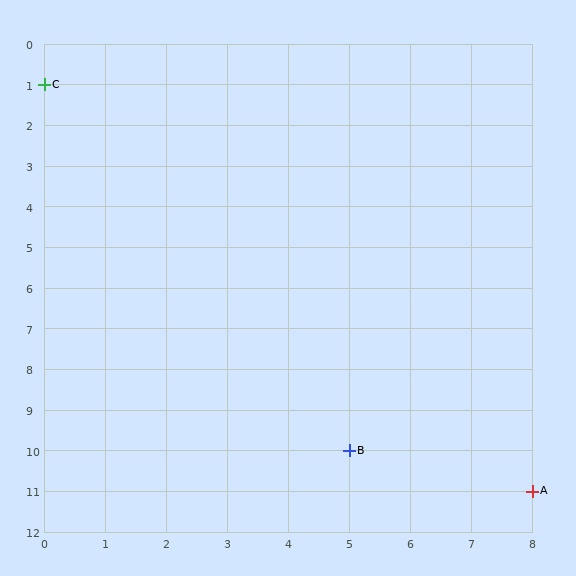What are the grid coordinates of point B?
Point B is at grid coordinates (5, 10).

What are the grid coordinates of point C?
Point C is at grid coordinates (0, 1).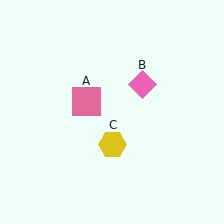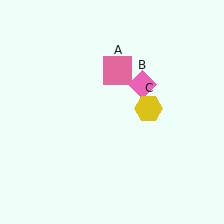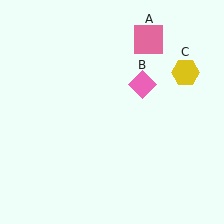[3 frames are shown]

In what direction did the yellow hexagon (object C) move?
The yellow hexagon (object C) moved up and to the right.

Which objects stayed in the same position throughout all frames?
Pink diamond (object B) remained stationary.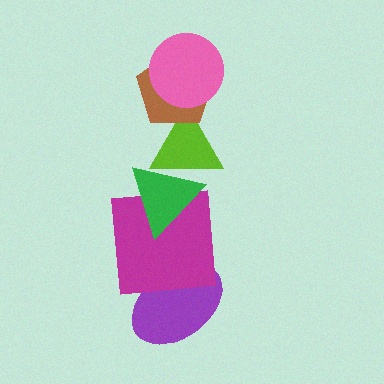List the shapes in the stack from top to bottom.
From top to bottom: the pink circle, the brown pentagon, the lime triangle, the green triangle, the magenta square, the purple ellipse.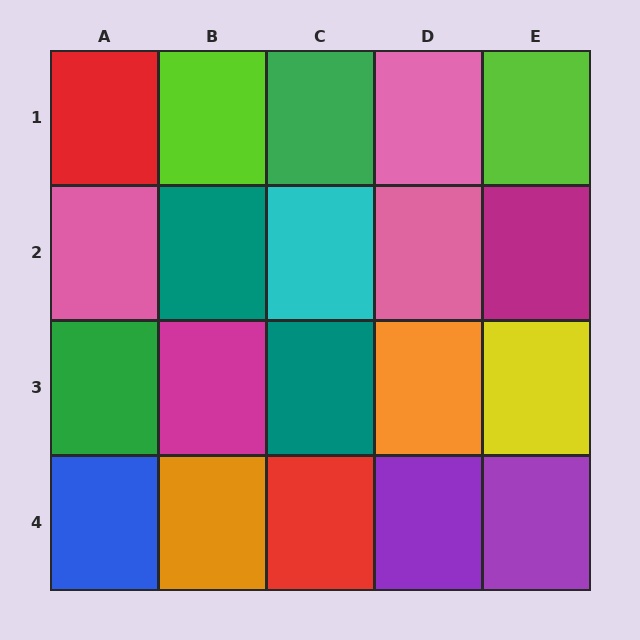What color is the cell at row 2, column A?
Pink.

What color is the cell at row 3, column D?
Orange.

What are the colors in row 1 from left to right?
Red, lime, green, pink, lime.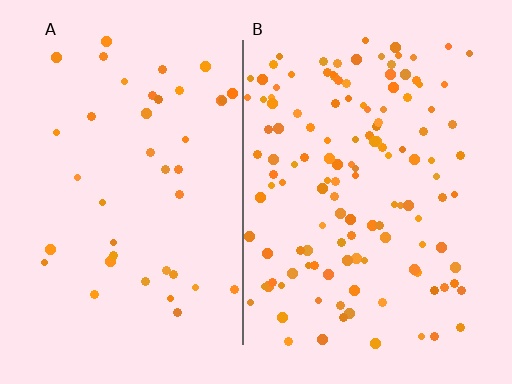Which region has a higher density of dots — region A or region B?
B (the right).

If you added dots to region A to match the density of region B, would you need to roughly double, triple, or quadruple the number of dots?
Approximately triple.